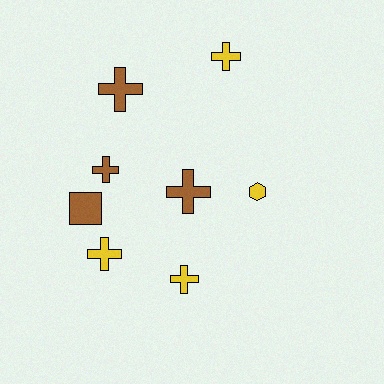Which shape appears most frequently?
Cross, with 6 objects.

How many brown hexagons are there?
There are no brown hexagons.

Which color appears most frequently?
Brown, with 4 objects.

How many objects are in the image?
There are 8 objects.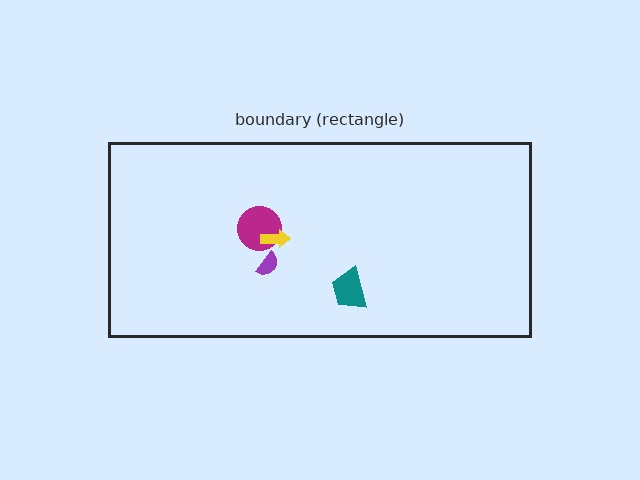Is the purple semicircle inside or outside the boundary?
Inside.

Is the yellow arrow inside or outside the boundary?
Inside.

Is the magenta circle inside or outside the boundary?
Inside.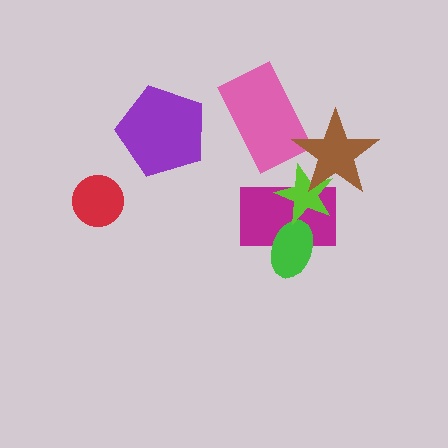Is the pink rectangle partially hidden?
Yes, it is partially covered by another shape.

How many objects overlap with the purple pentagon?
0 objects overlap with the purple pentagon.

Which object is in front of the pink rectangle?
The brown star is in front of the pink rectangle.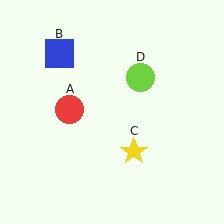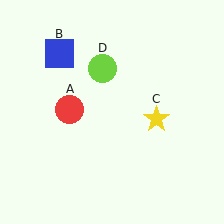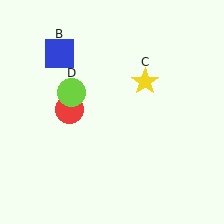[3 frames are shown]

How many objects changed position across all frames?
2 objects changed position: yellow star (object C), lime circle (object D).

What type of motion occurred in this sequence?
The yellow star (object C), lime circle (object D) rotated counterclockwise around the center of the scene.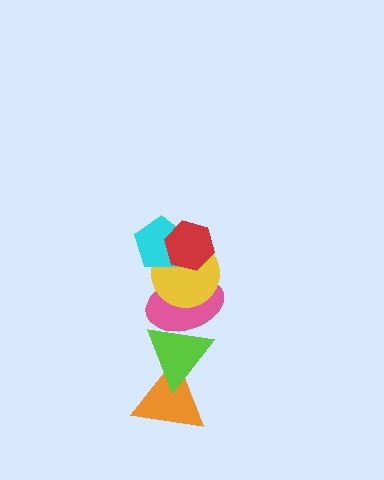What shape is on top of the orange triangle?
The lime triangle is on top of the orange triangle.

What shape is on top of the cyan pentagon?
The red hexagon is on top of the cyan pentagon.